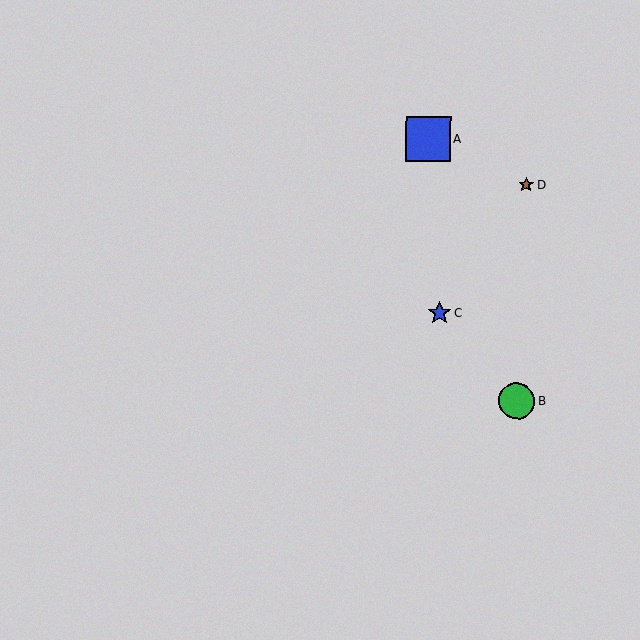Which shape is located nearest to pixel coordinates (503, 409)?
The green circle (labeled B) at (517, 401) is nearest to that location.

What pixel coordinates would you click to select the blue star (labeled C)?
Click at (439, 313) to select the blue star C.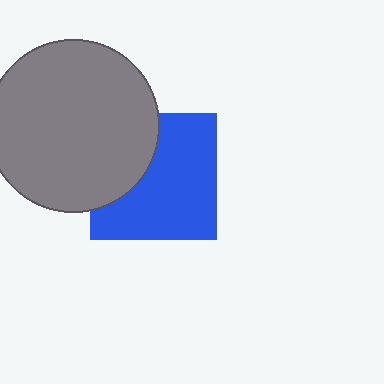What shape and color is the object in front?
The object in front is a gray circle.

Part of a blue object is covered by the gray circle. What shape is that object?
It is a square.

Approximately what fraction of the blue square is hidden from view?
Roughly 33% of the blue square is hidden behind the gray circle.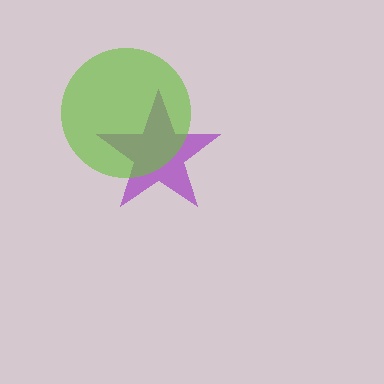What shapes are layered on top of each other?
The layered shapes are: a purple star, a lime circle.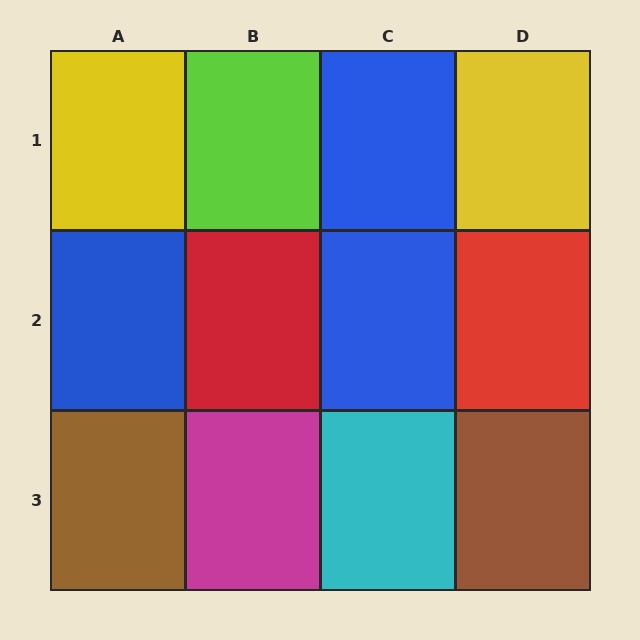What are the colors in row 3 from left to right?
Brown, magenta, cyan, brown.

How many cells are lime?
1 cell is lime.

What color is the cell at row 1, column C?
Blue.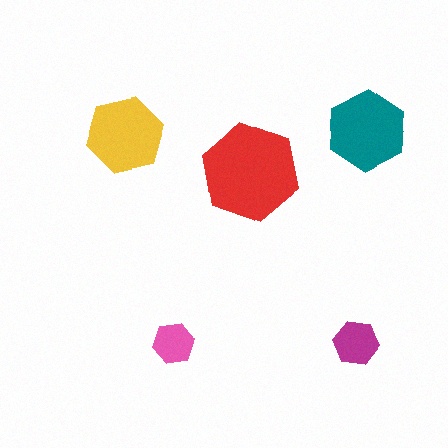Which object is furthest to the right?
The teal hexagon is rightmost.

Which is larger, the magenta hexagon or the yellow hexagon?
The yellow one.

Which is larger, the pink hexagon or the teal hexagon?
The teal one.